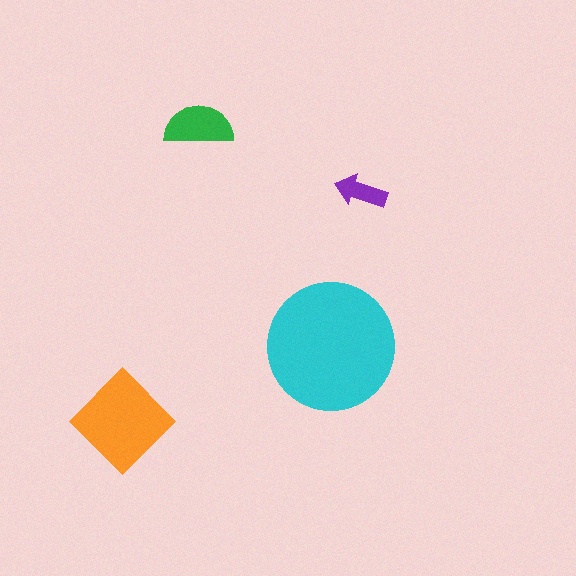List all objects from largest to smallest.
The cyan circle, the orange diamond, the green semicircle, the purple arrow.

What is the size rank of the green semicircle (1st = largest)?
3rd.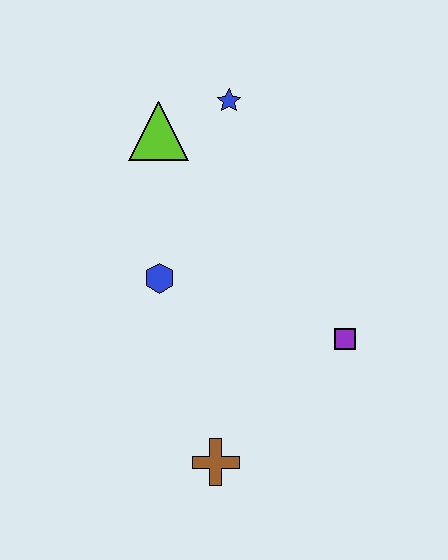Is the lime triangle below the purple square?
No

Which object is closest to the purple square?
The brown cross is closest to the purple square.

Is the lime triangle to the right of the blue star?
No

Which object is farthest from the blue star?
The brown cross is farthest from the blue star.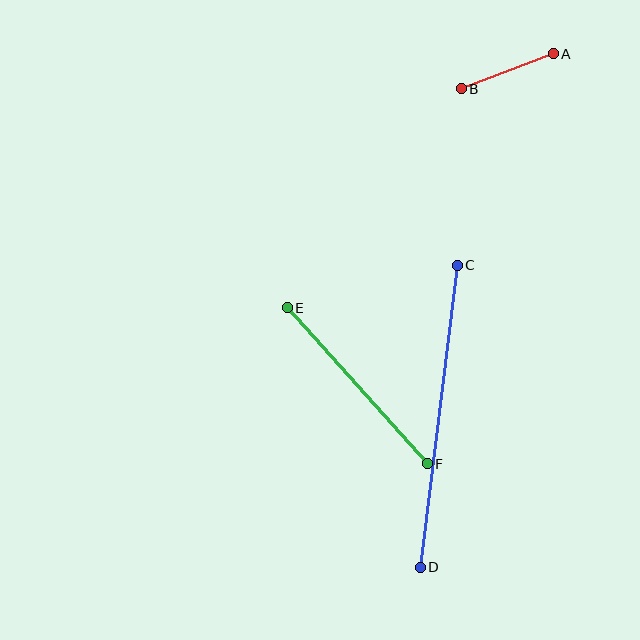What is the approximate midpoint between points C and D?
The midpoint is at approximately (439, 416) pixels.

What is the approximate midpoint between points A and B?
The midpoint is at approximately (507, 71) pixels.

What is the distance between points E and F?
The distance is approximately 209 pixels.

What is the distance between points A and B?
The distance is approximately 98 pixels.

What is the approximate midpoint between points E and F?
The midpoint is at approximately (357, 386) pixels.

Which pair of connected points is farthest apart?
Points C and D are farthest apart.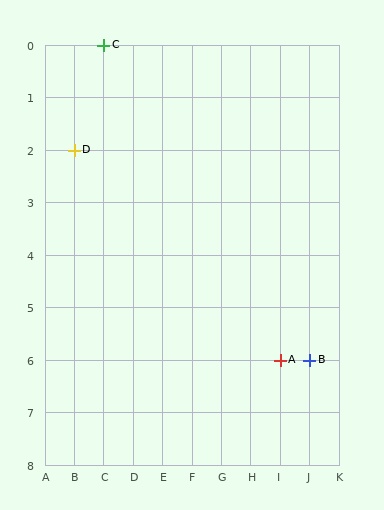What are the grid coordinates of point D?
Point D is at grid coordinates (B, 2).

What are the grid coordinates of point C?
Point C is at grid coordinates (C, 0).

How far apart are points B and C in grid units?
Points B and C are 7 columns and 6 rows apart (about 9.2 grid units diagonally).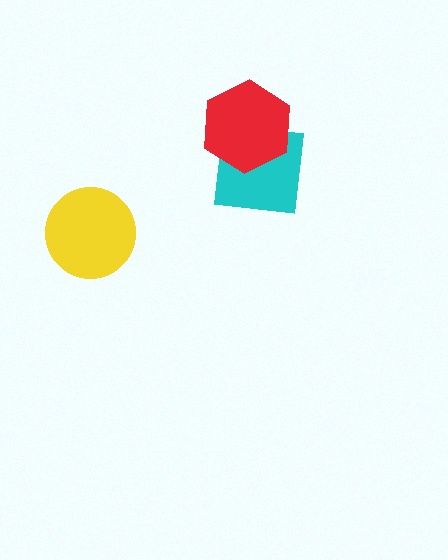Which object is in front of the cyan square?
The red hexagon is in front of the cyan square.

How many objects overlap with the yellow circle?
0 objects overlap with the yellow circle.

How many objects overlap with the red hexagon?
1 object overlaps with the red hexagon.